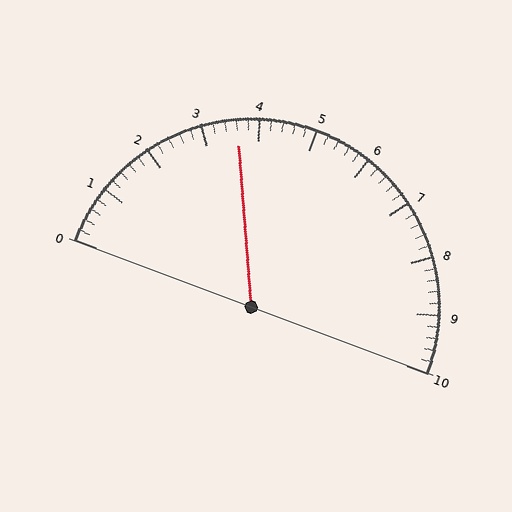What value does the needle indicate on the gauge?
The needle indicates approximately 3.6.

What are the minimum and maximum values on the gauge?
The gauge ranges from 0 to 10.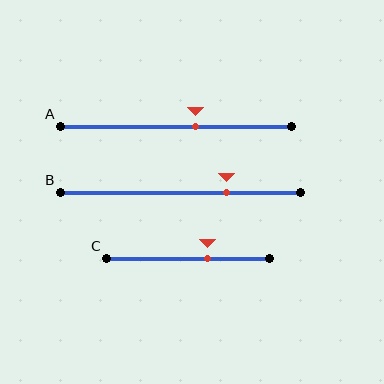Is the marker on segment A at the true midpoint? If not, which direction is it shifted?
No, the marker on segment A is shifted to the right by about 8% of the segment length.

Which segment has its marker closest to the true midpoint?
Segment A has its marker closest to the true midpoint.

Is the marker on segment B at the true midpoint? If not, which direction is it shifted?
No, the marker on segment B is shifted to the right by about 19% of the segment length.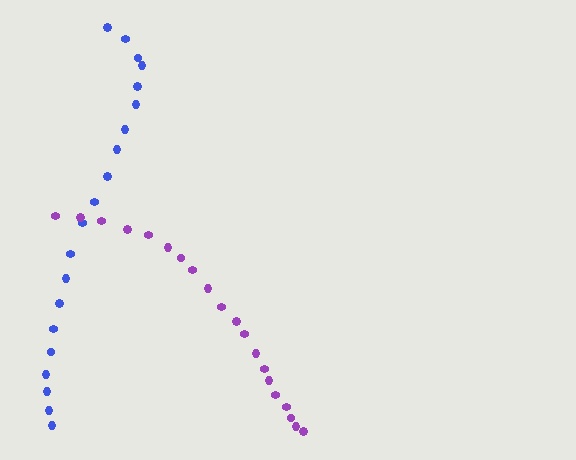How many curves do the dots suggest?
There are 2 distinct paths.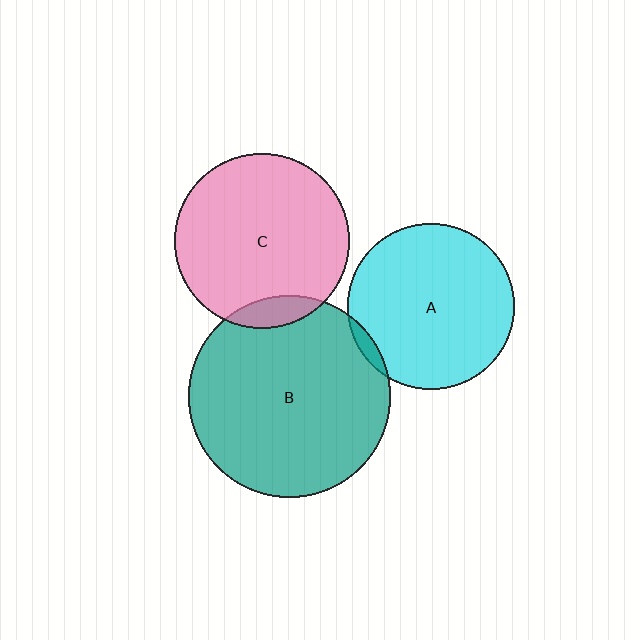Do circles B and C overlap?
Yes.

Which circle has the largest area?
Circle B (teal).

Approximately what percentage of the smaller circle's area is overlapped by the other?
Approximately 10%.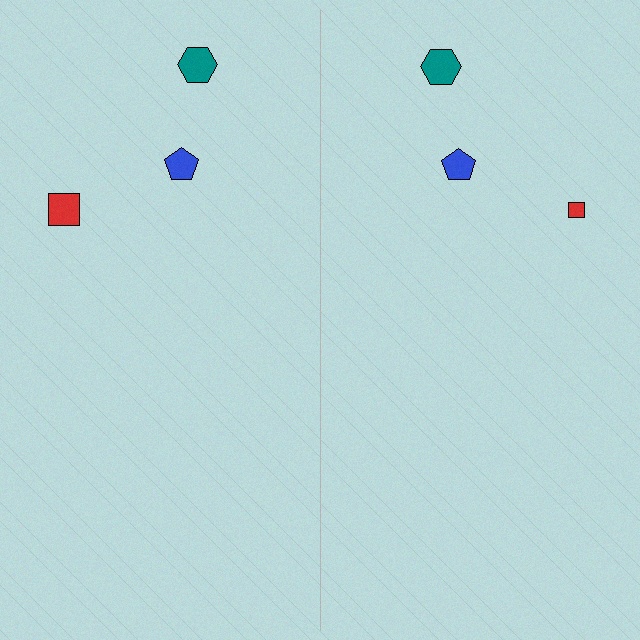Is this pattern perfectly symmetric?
No, the pattern is not perfectly symmetric. The red square on the right side has a different size than its mirror counterpart.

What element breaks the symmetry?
The red square on the right side has a different size than its mirror counterpart.